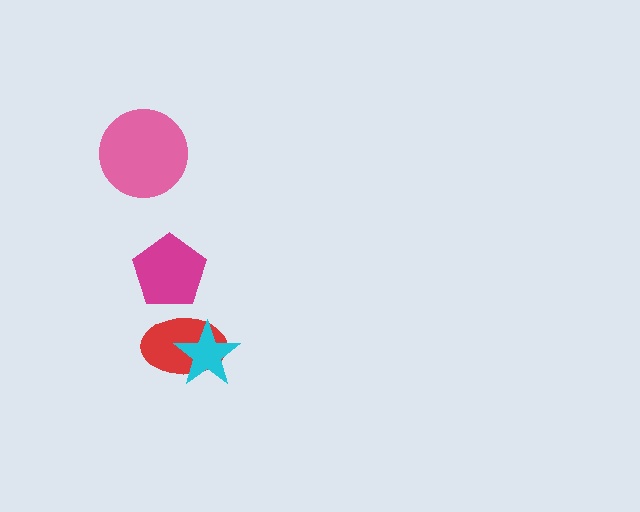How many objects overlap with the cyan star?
1 object overlaps with the cyan star.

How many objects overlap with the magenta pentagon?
0 objects overlap with the magenta pentagon.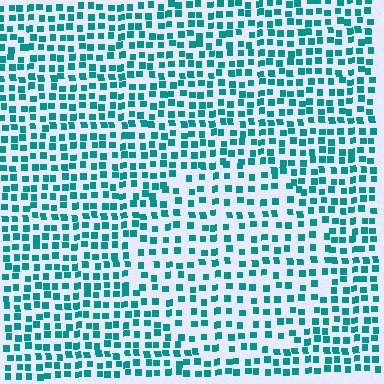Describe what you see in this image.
The image contains small teal elements arranged at two different densities. A circle-shaped region is visible where the elements are less densely packed than the surrounding area.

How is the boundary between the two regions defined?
The boundary is defined by a change in element density (approximately 1.5x ratio). All elements are the same color, size, and shape.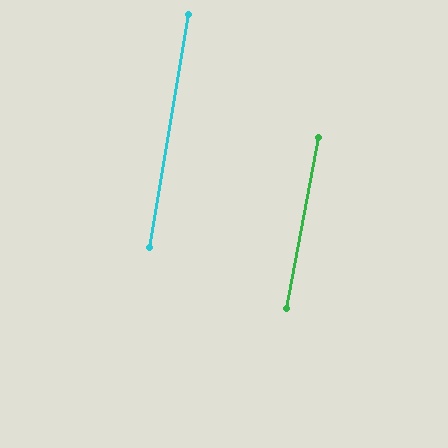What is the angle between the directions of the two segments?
Approximately 1 degree.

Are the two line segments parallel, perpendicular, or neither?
Parallel — their directions differ by only 1.2°.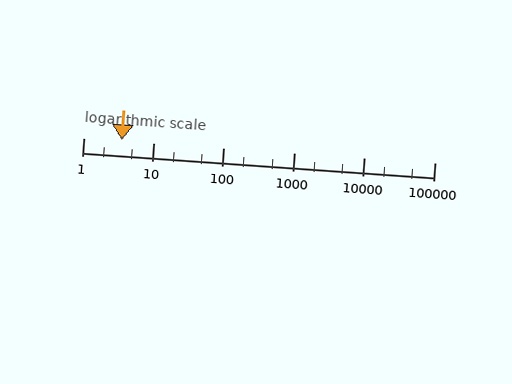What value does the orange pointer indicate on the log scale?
The pointer indicates approximately 3.5.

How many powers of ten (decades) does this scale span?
The scale spans 5 decades, from 1 to 100000.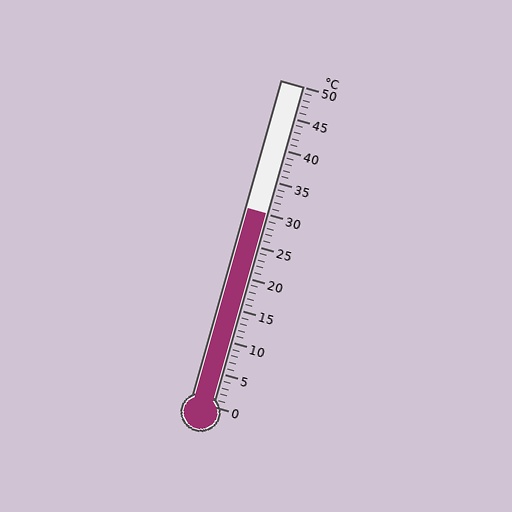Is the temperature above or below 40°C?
The temperature is below 40°C.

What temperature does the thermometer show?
The thermometer shows approximately 30°C.